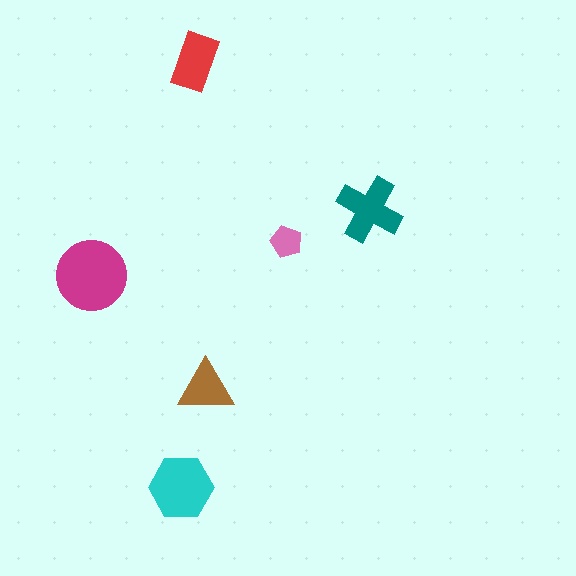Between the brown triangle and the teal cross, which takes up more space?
The teal cross.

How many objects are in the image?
There are 6 objects in the image.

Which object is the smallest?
The pink pentagon.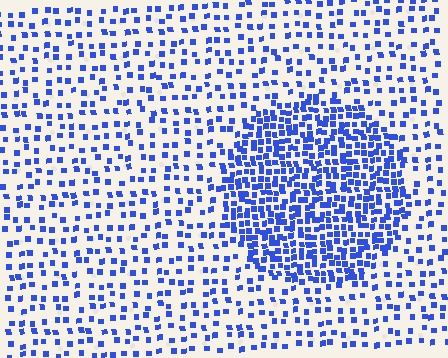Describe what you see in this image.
The image contains small blue elements arranged at two different densities. A circle-shaped region is visible where the elements are more densely packed than the surrounding area.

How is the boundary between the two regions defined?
The boundary is defined by a change in element density (approximately 2.4x ratio). All elements are the same color, size, and shape.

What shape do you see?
I see a circle.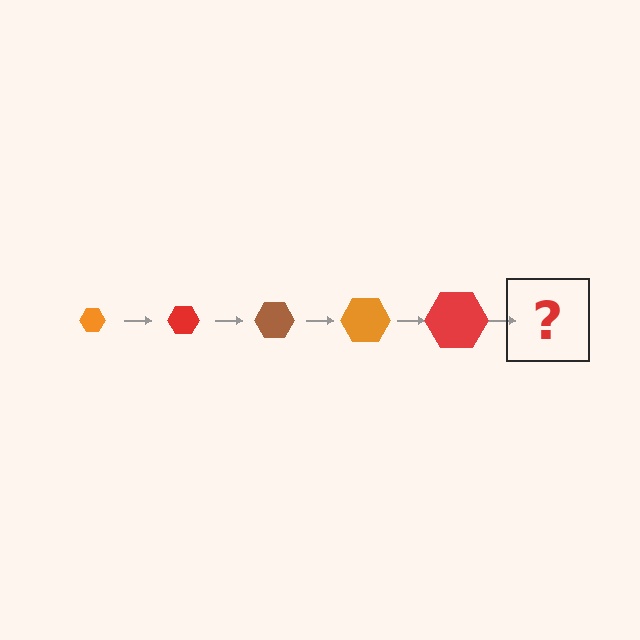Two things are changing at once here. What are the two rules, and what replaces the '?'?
The two rules are that the hexagon grows larger each step and the color cycles through orange, red, and brown. The '?' should be a brown hexagon, larger than the previous one.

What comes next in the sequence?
The next element should be a brown hexagon, larger than the previous one.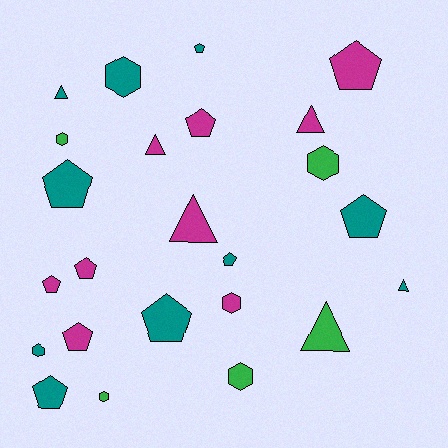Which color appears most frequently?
Teal, with 10 objects.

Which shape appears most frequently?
Pentagon, with 11 objects.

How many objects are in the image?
There are 24 objects.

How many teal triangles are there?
There are 2 teal triangles.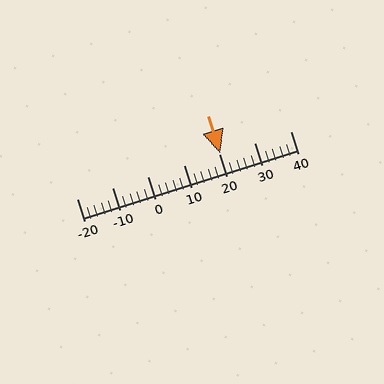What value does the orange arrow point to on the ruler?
The orange arrow points to approximately 20.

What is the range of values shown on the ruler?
The ruler shows values from -20 to 40.